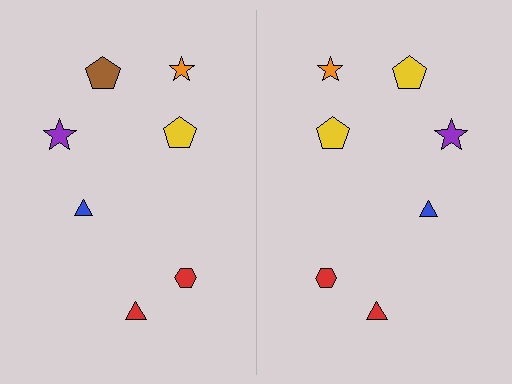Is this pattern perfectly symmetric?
No, the pattern is not perfectly symmetric. The yellow pentagon on the right side breaks the symmetry — its mirror counterpart is brown.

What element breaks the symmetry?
The yellow pentagon on the right side breaks the symmetry — its mirror counterpart is brown.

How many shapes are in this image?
There are 14 shapes in this image.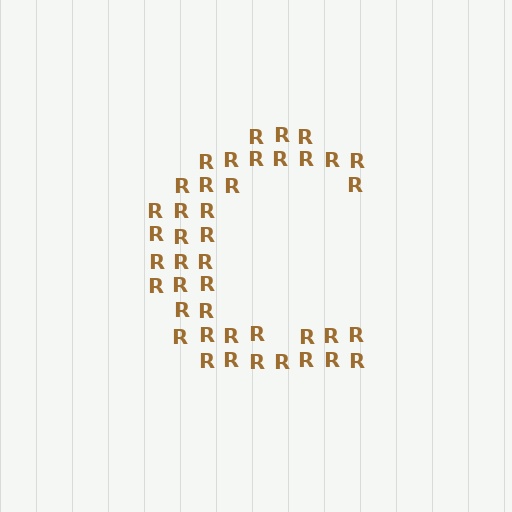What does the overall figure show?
The overall figure shows the letter C.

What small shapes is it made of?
It is made of small letter R's.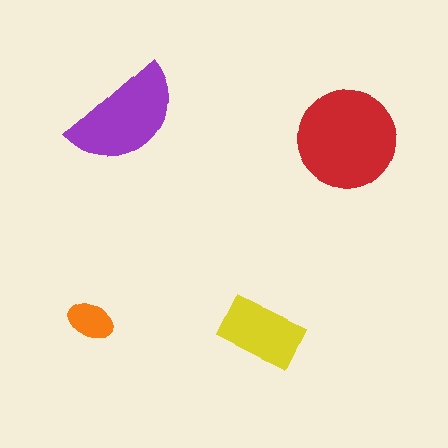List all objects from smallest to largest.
The orange ellipse, the yellow rectangle, the purple semicircle, the red circle.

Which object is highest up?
The purple semicircle is topmost.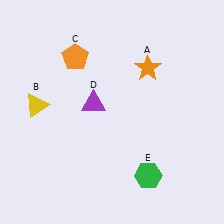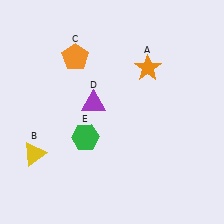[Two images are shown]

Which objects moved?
The objects that moved are: the yellow triangle (B), the green hexagon (E).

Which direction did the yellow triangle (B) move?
The yellow triangle (B) moved down.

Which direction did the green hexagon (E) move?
The green hexagon (E) moved left.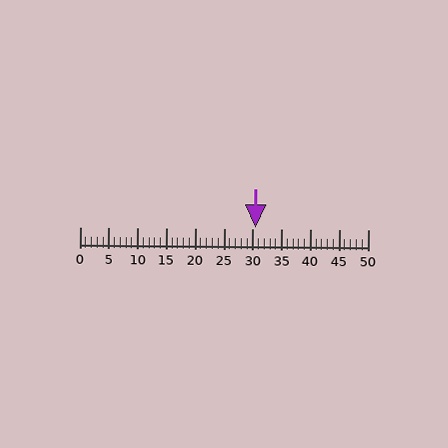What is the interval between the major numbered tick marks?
The major tick marks are spaced 5 units apart.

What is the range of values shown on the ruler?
The ruler shows values from 0 to 50.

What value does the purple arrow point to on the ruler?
The purple arrow points to approximately 30.